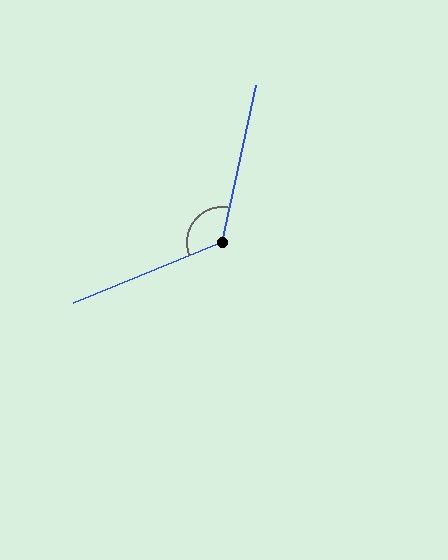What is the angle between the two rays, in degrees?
Approximately 124 degrees.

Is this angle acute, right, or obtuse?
It is obtuse.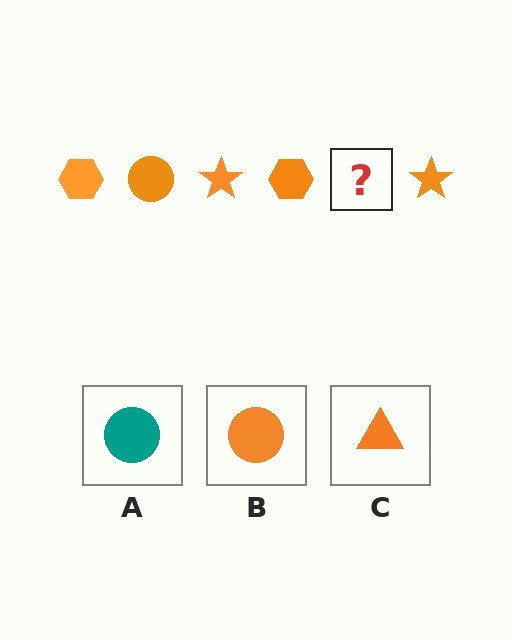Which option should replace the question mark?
Option B.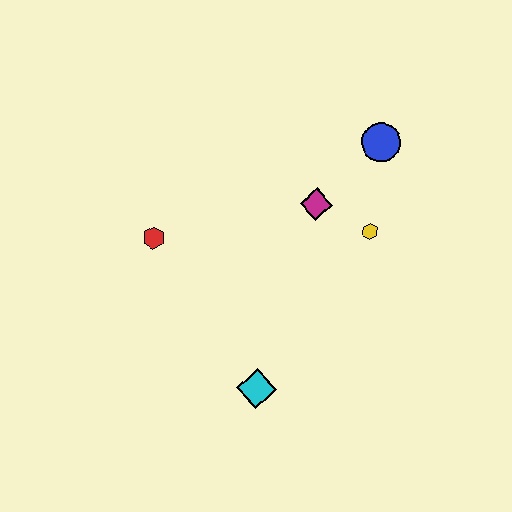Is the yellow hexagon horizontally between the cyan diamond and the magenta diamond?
No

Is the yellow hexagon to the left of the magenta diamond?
No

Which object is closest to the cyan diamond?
The red hexagon is closest to the cyan diamond.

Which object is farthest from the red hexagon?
The blue circle is farthest from the red hexagon.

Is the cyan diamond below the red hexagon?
Yes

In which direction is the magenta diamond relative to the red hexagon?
The magenta diamond is to the right of the red hexagon.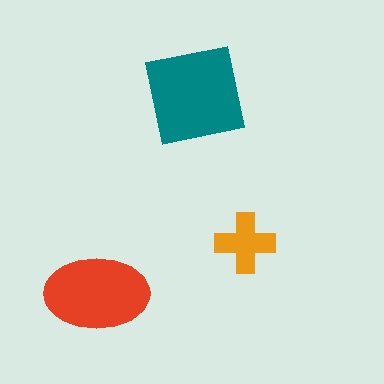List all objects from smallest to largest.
The orange cross, the red ellipse, the teal square.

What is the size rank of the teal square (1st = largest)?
1st.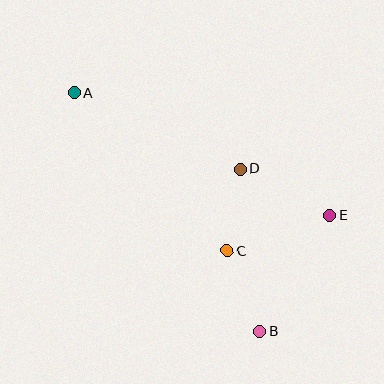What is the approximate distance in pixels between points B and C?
The distance between B and C is approximately 87 pixels.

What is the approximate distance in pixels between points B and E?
The distance between B and E is approximately 136 pixels.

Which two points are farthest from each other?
Points A and B are farthest from each other.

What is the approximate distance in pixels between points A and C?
The distance between A and C is approximately 220 pixels.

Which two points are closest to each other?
Points C and D are closest to each other.